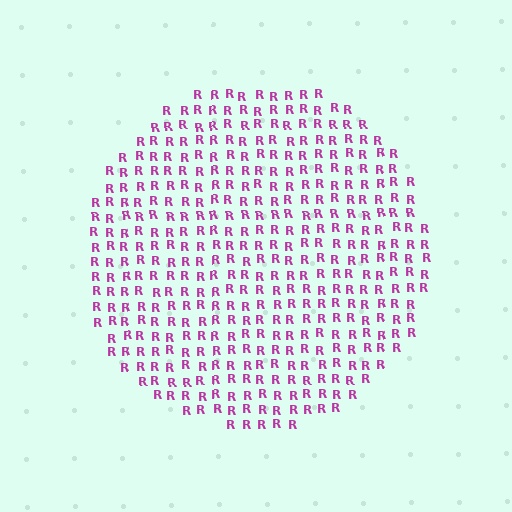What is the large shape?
The large shape is a circle.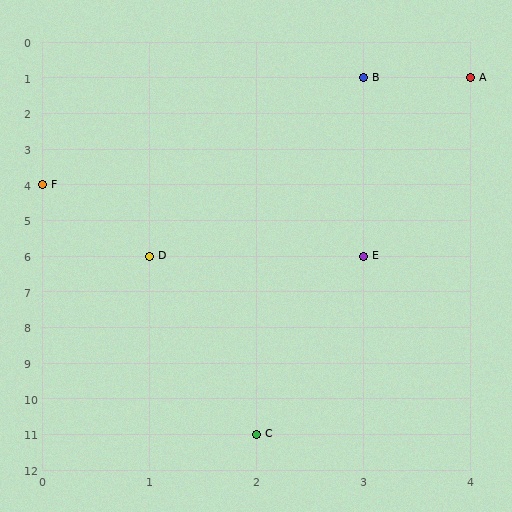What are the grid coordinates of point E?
Point E is at grid coordinates (3, 6).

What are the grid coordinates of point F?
Point F is at grid coordinates (0, 4).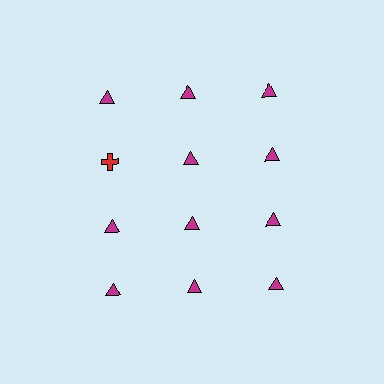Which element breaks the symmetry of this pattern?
The red cross in the second row, leftmost column breaks the symmetry. All other shapes are magenta triangles.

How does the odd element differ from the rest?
It differs in both color (red instead of magenta) and shape (cross instead of triangle).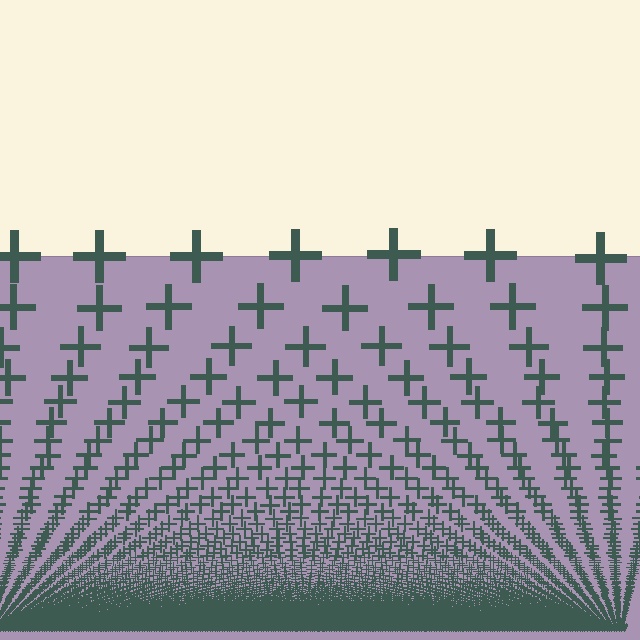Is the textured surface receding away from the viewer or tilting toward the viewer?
The surface appears to tilt toward the viewer. Texture elements get larger and sparser toward the top.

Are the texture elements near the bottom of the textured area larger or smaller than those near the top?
Smaller. The gradient is inverted — elements near the bottom are smaller and denser.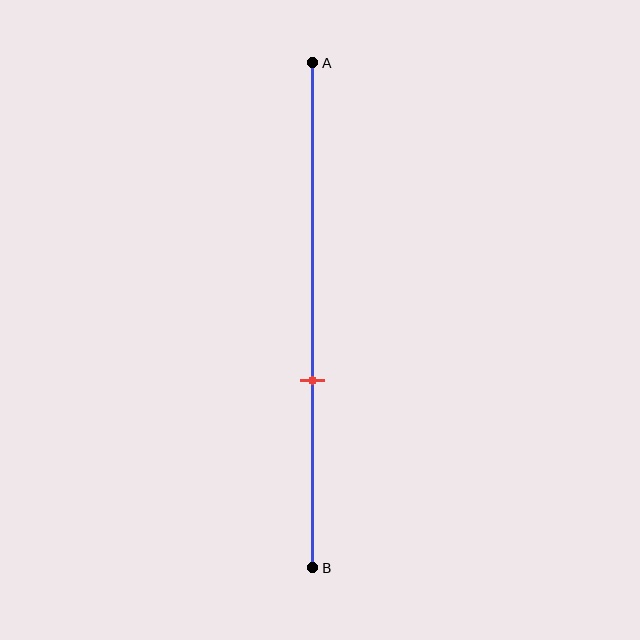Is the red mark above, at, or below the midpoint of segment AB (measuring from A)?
The red mark is below the midpoint of segment AB.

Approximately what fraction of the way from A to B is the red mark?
The red mark is approximately 65% of the way from A to B.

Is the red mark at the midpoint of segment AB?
No, the mark is at about 65% from A, not at the 50% midpoint.